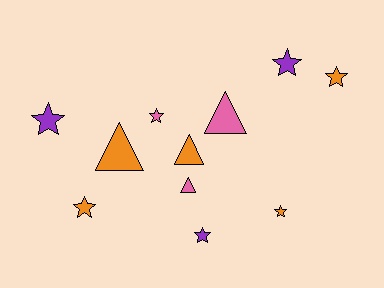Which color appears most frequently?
Orange, with 5 objects.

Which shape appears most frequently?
Star, with 7 objects.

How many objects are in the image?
There are 11 objects.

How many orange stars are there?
There are 3 orange stars.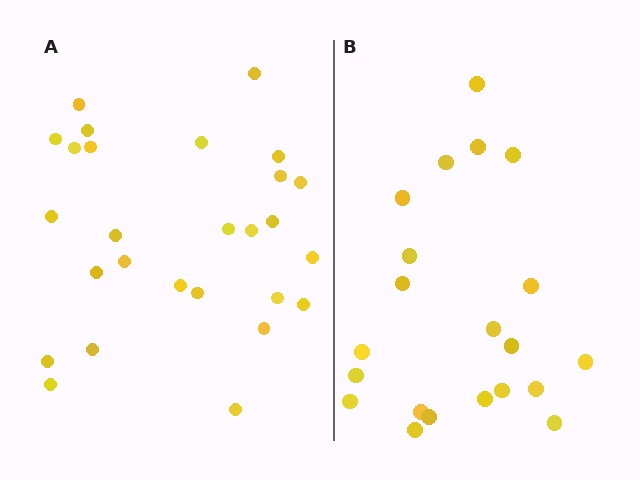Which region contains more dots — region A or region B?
Region A (the left region) has more dots.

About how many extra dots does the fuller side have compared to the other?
Region A has about 6 more dots than region B.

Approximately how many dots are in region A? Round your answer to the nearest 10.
About 30 dots. (The exact count is 27, which rounds to 30.)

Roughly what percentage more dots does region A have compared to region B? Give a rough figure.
About 30% more.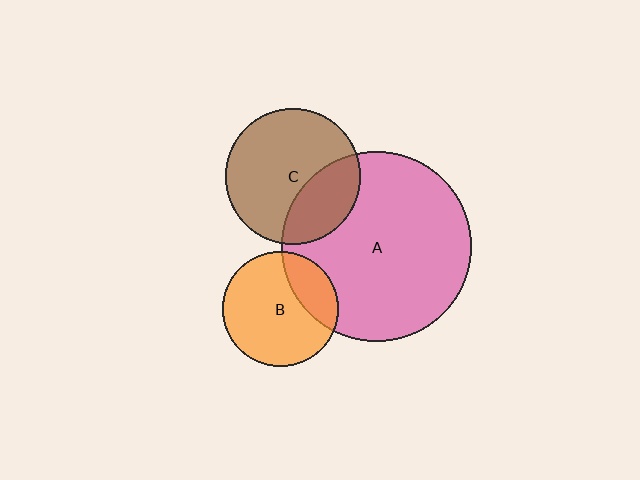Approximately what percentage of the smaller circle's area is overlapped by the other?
Approximately 25%.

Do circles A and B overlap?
Yes.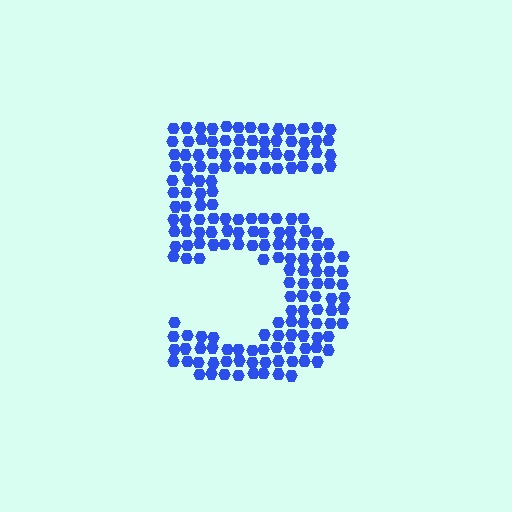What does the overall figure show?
The overall figure shows the digit 5.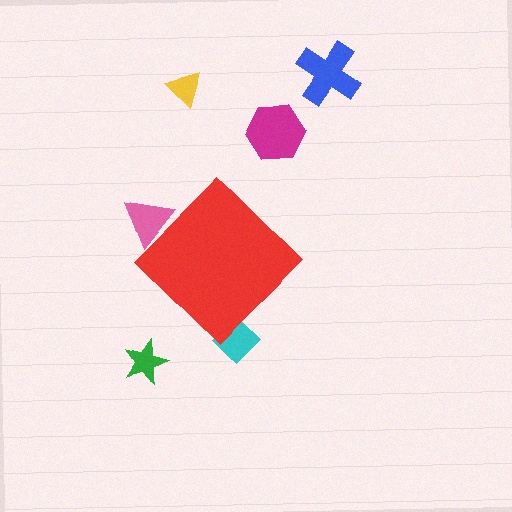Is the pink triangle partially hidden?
Yes, the pink triangle is partially hidden behind the red diamond.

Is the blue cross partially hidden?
No, the blue cross is fully visible.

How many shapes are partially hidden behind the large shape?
2 shapes are partially hidden.